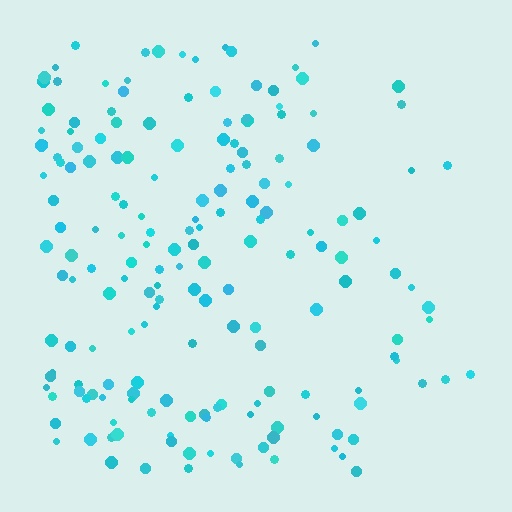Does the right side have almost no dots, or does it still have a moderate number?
Still a moderate number, just noticeably fewer than the left.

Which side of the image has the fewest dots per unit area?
The right.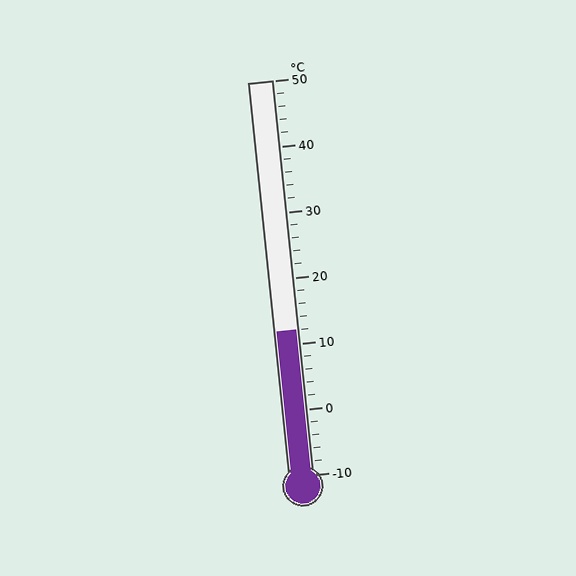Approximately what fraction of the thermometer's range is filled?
The thermometer is filled to approximately 35% of its range.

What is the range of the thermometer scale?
The thermometer scale ranges from -10°C to 50°C.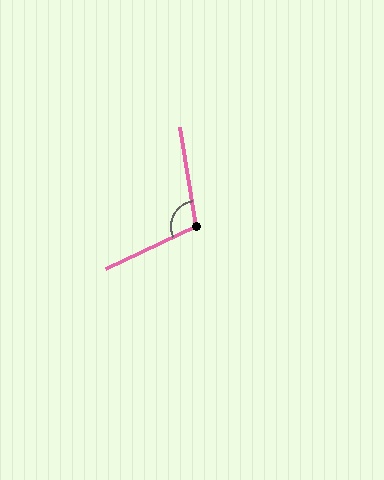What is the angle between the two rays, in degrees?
Approximately 106 degrees.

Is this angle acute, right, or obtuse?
It is obtuse.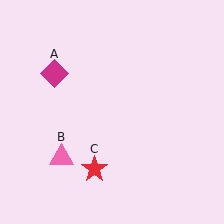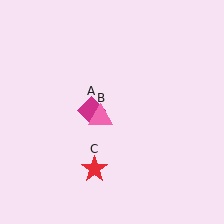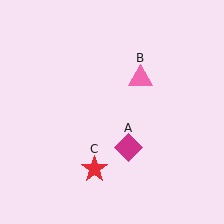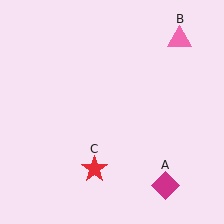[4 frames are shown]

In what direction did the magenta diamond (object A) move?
The magenta diamond (object A) moved down and to the right.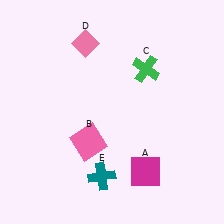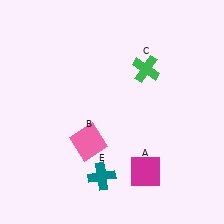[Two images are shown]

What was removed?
The pink diamond (D) was removed in Image 2.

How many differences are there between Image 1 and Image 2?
There is 1 difference between the two images.